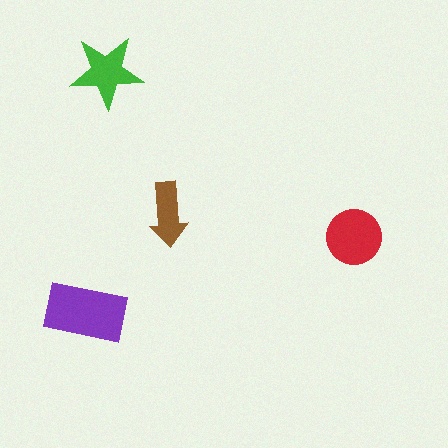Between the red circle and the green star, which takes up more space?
The red circle.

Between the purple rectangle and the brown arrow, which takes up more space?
The purple rectangle.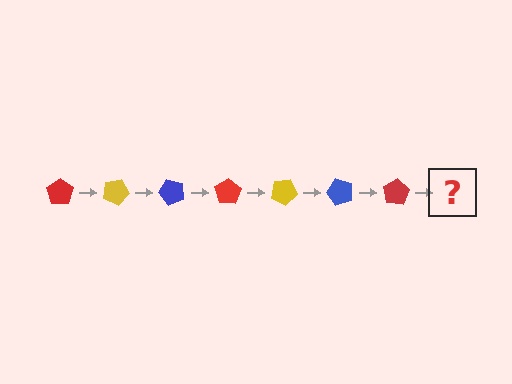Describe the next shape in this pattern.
It should be a yellow pentagon, rotated 175 degrees from the start.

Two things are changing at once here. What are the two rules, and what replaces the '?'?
The two rules are that it rotates 25 degrees each step and the color cycles through red, yellow, and blue. The '?' should be a yellow pentagon, rotated 175 degrees from the start.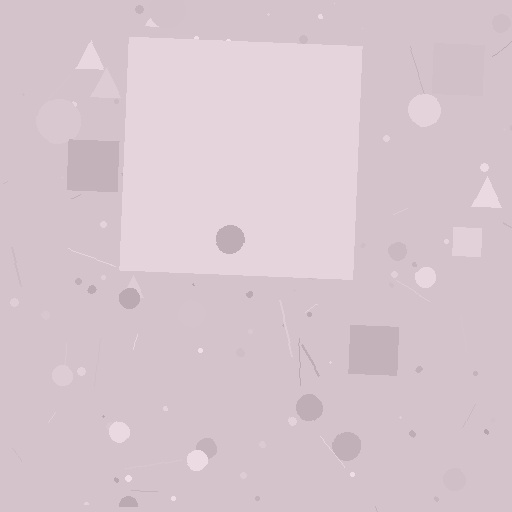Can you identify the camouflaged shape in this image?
The camouflaged shape is a square.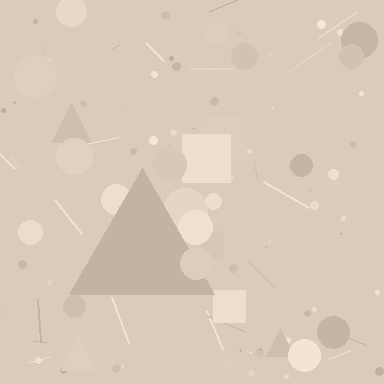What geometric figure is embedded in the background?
A triangle is embedded in the background.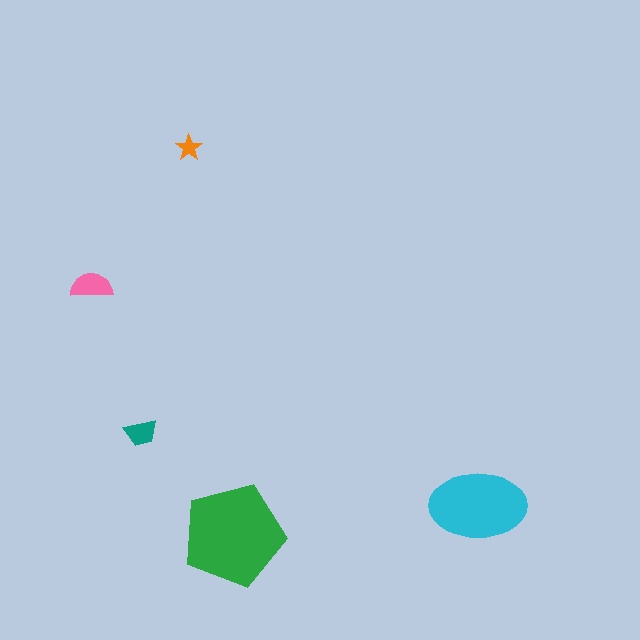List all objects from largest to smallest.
The green pentagon, the cyan ellipse, the pink semicircle, the teal trapezoid, the orange star.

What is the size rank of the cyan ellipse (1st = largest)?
2nd.